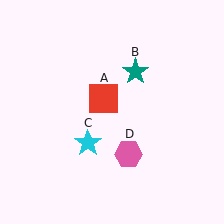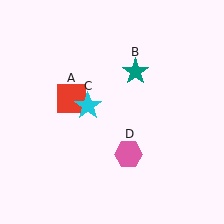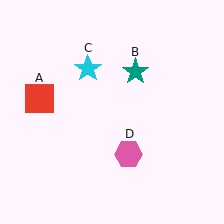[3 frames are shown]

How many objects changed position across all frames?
2 objects changed position: red square (object A), cyan star (object C).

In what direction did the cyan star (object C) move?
The cyan star (object C) moved up.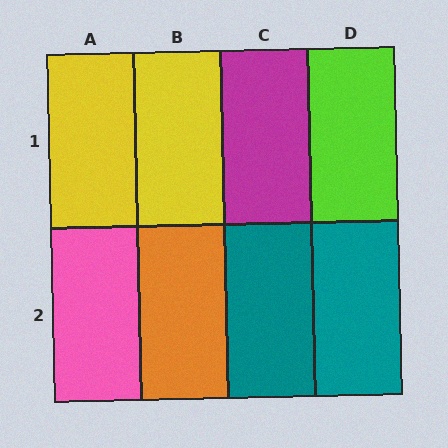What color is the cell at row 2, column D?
Teal.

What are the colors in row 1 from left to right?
Yellow, yellow, magenta, lime.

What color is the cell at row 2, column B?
Orange.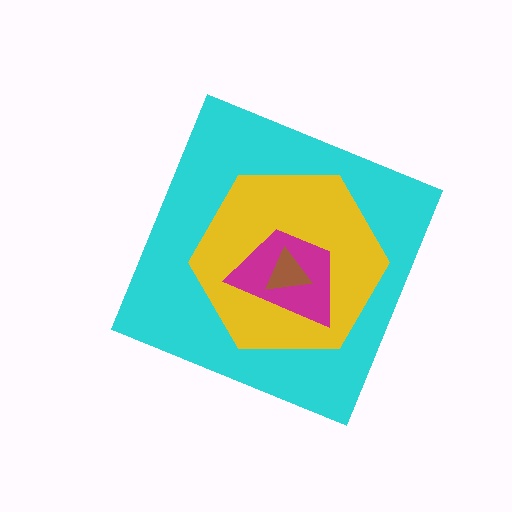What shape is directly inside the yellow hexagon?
The magenta trapezoid.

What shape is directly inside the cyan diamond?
The yellow hexagon.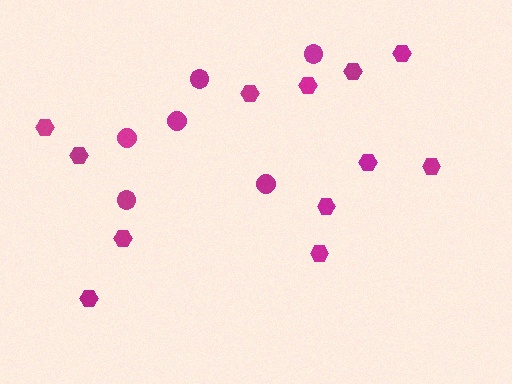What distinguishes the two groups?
There are 2 groups: one group of hexagons (12) and one group of circles (6).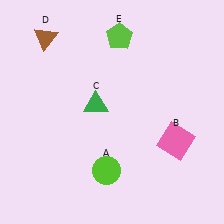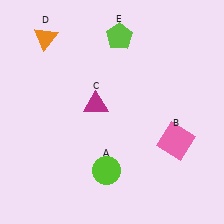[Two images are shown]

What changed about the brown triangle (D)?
In Image 1, D is brown. In Image 2, it changed to orange.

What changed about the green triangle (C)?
In Image 1, C is green. In Image 2, it changed to magenta.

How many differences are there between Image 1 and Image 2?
There are 2 differences between the two images.